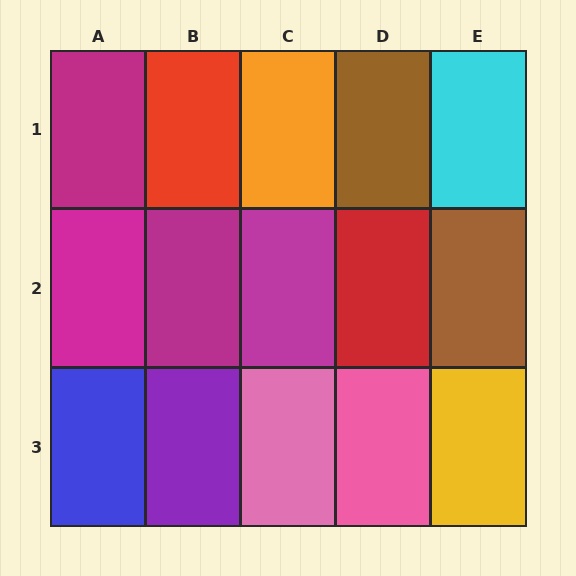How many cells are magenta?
4 cells are magenta.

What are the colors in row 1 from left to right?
Magenta, red, orange, brown, cyan.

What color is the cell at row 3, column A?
Blue.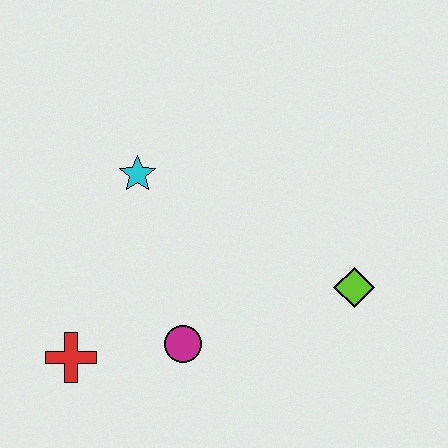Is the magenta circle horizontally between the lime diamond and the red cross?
Yes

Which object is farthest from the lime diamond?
The red cross is farthest from the lime diamond.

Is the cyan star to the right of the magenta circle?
No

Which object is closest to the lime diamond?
The magenta circle is closest to the lime diamond.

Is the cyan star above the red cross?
Yes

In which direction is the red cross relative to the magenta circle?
The red cross is to the left of the magenta circle.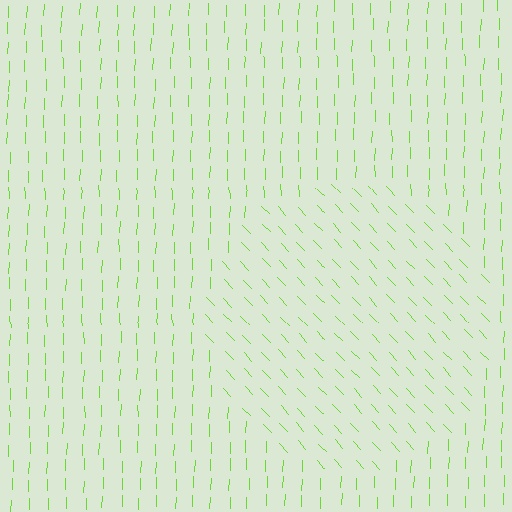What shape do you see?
I see a circle.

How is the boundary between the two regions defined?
The boundary is defined purely by a change in line orientation (approximately 45 degrees difference). All lines are the same color and thickness.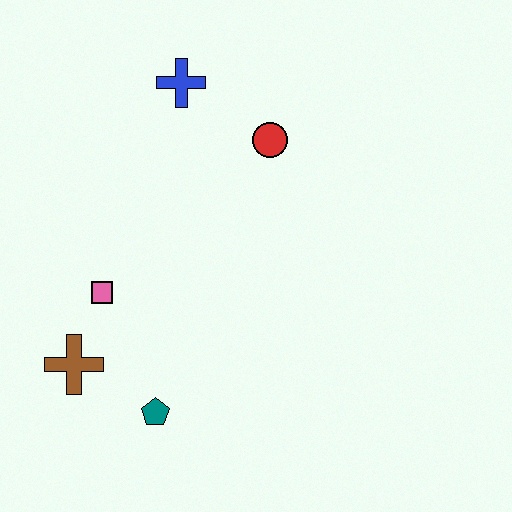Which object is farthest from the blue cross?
The teal pentagon is farthest from the blue cross.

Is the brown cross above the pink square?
No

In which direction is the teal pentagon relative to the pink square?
The teal pentagon is below the pink square.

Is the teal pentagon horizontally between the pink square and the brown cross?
No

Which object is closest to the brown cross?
The pink square is closest to the brown cross.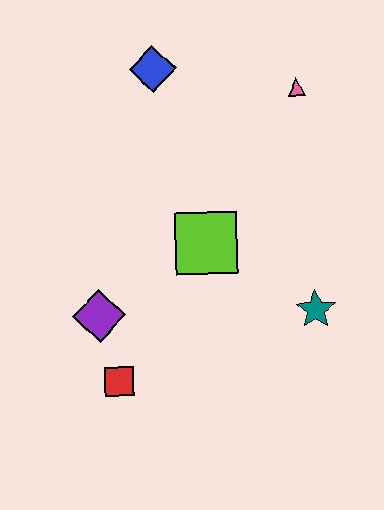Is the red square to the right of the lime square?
No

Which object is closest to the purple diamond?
The red square is closest to the purple diamond.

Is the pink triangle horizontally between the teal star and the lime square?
Yes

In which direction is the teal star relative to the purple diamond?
The teal star is to the right of the purple diamond.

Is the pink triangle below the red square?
No